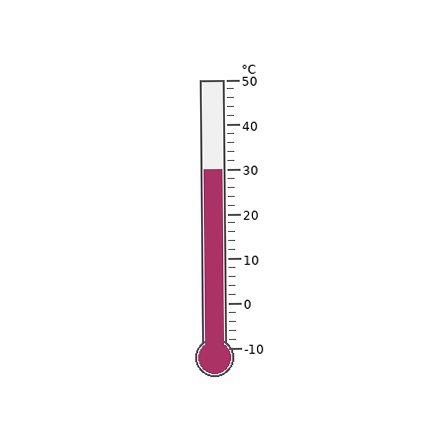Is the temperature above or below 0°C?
The temperature is above 0°C.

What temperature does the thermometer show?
The thermometer shows approximately 30°C.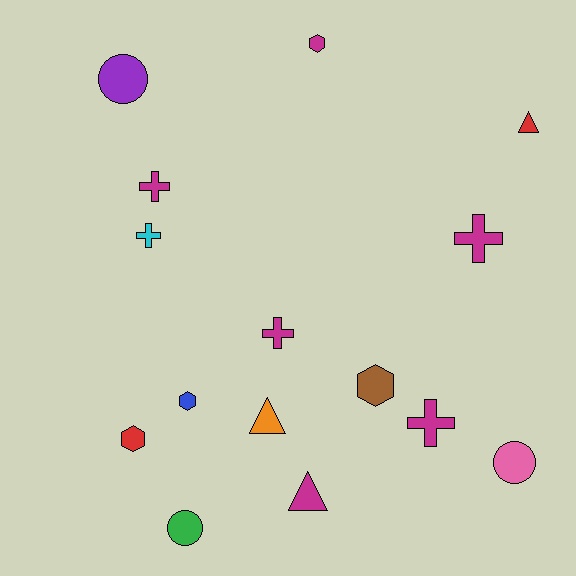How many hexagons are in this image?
There are 4 hexagons.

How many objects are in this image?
There are 15 objects.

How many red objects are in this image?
There are 2 red objects.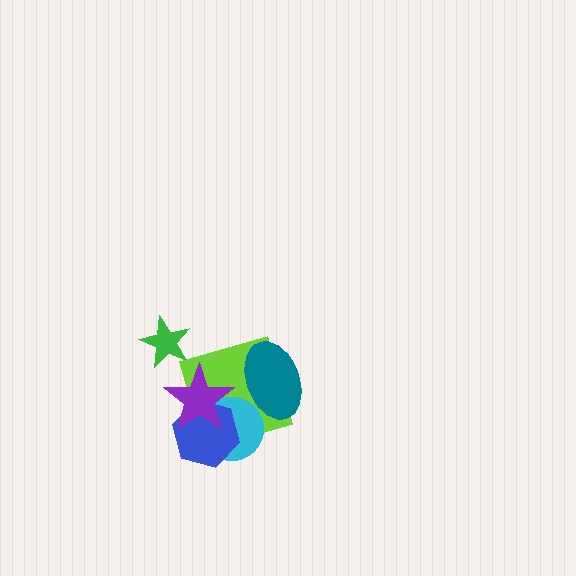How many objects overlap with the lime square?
4 objects overlap with the lime square.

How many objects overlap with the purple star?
3 objects overlap with the purple star.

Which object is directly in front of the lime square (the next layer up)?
The cyan circle is directly in front of the lime square.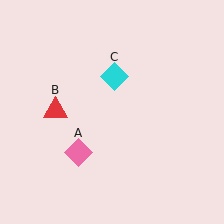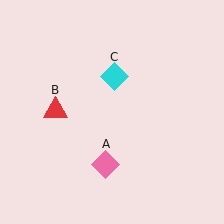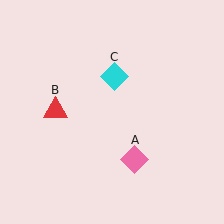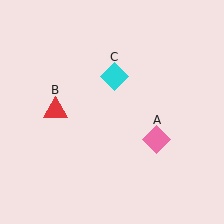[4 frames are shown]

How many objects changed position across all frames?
1 object changed position: pink diamond (object A).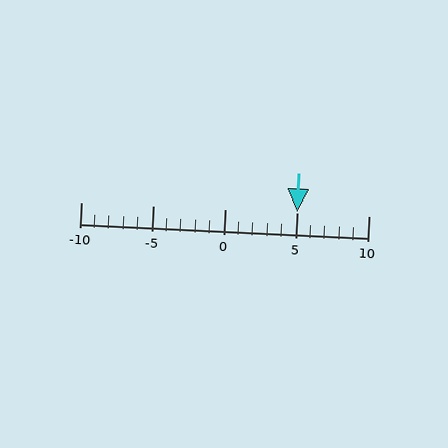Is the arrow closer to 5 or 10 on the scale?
The arrow is closer to 5.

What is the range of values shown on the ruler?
The ruler shows values from -10 to 10.